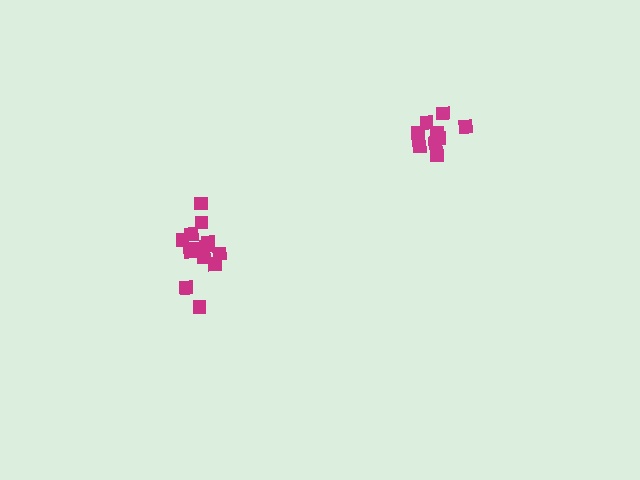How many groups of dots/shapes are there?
There are 2 groups.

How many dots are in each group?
Group 1: 9 dots, Group 2: 14 dots (23 total).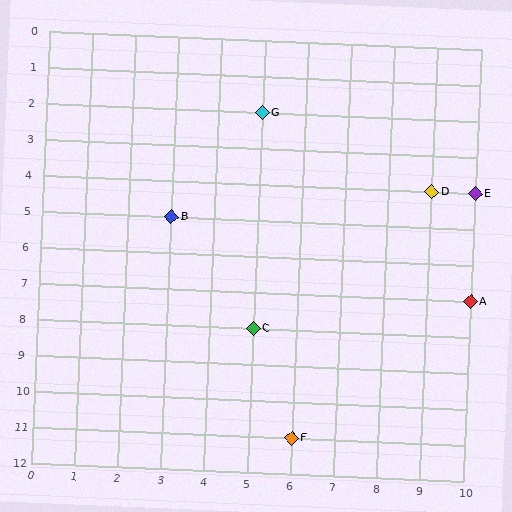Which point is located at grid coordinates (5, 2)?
Point G is at (5, 2).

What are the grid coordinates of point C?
Point C is at grid coordinates (5, 8).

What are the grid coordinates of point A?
Point A is at grid coordinates (10, 7).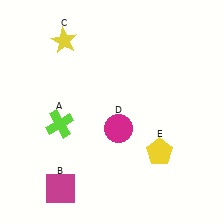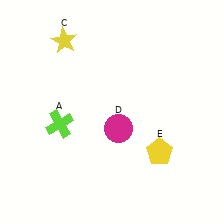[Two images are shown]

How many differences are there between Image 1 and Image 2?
There is 1 difference between the two images.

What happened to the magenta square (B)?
The magenta square (B) was removed in Image 2. It was in the bottom-left area of Image 1.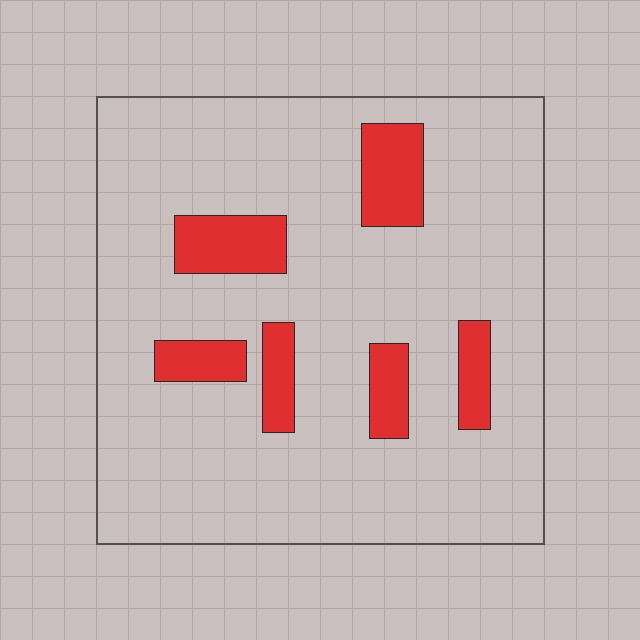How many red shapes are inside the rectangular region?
6.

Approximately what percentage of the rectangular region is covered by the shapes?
Approximately 15%.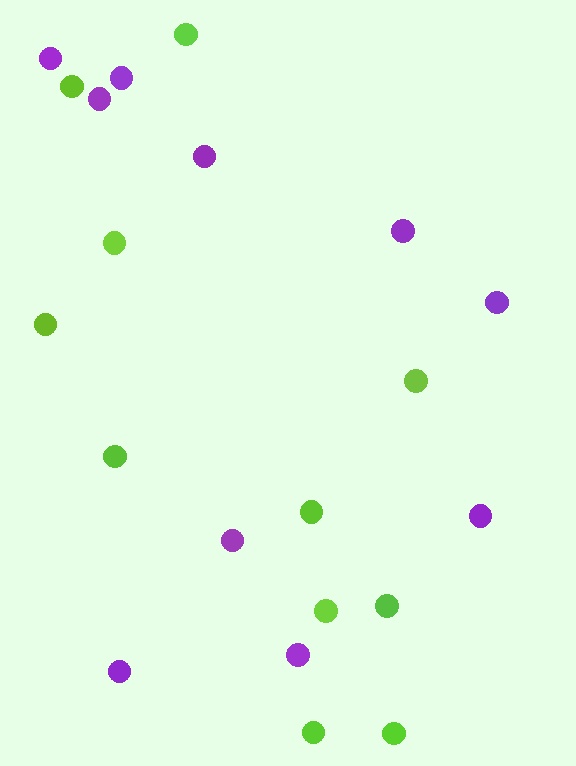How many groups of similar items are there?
There are 2 groups: one group of purple circles (10) and one group of lime circles (11).